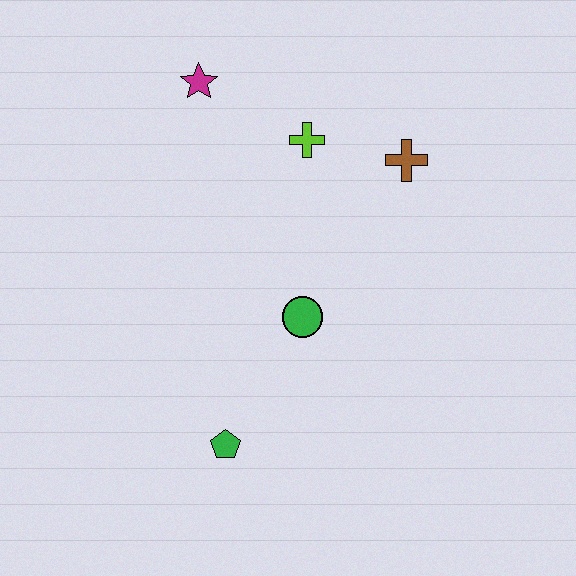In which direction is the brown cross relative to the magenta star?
The brown cross is to the right of the magenta star.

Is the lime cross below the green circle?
No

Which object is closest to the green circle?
The green pentagon is closest to the green circle.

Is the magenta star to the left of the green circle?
Yes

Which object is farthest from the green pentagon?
The magenta star is farthest from the green pentagon.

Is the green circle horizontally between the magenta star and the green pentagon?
No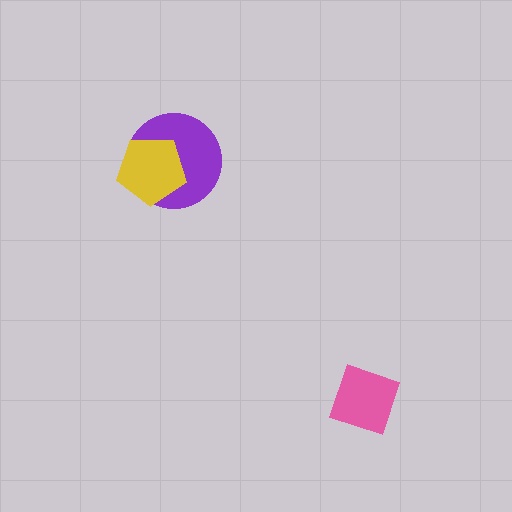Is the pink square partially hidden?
No, no other shape covers it.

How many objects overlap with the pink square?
0 objects overlap with the pink square.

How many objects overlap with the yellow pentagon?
1 object overlaps with the yellow pentagon.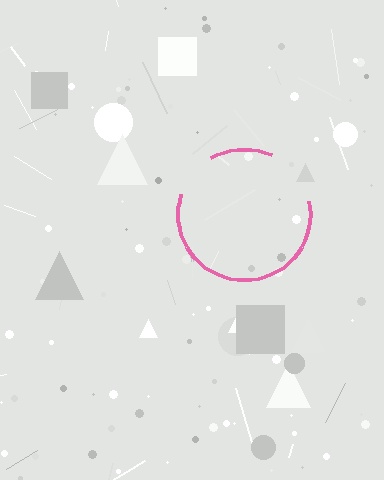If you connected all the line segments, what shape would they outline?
They would outline a circle.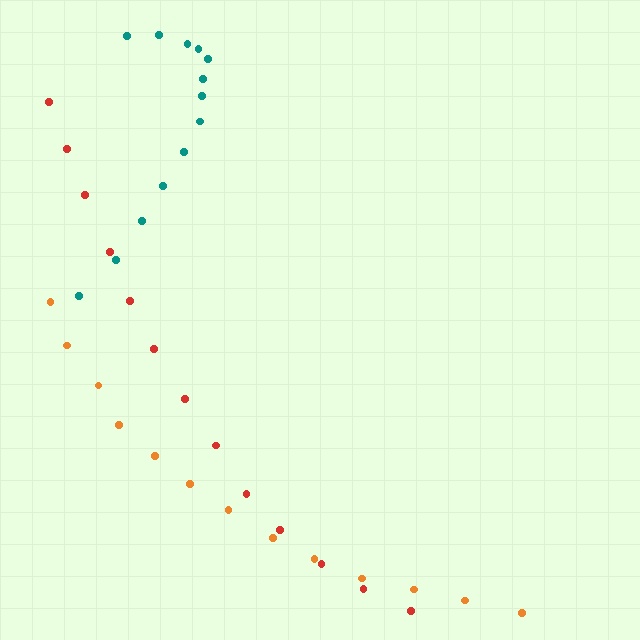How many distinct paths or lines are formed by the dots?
There are 3 distinct paths.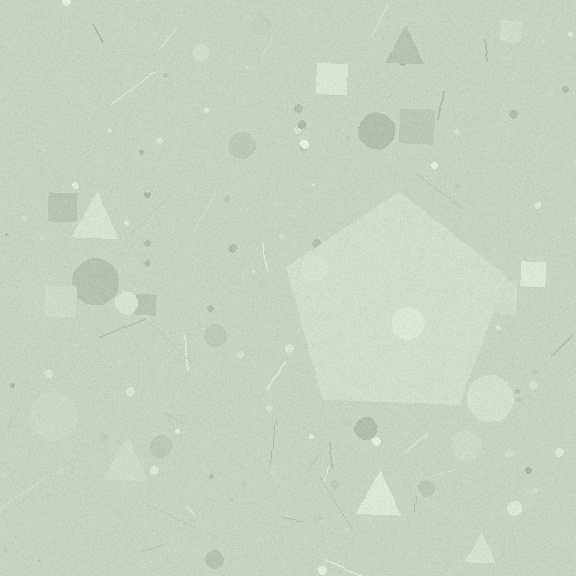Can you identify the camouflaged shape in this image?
The camouflaged shape is a pentagon.